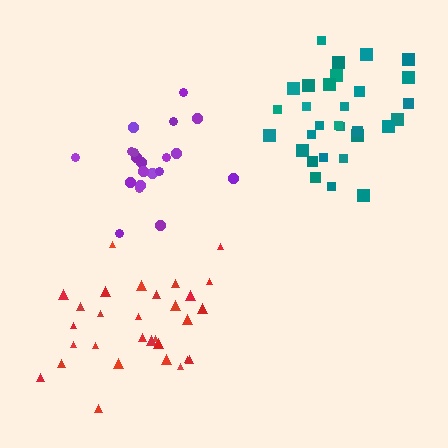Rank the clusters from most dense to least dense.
purple, teal, red.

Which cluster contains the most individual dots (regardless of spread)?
Red (30).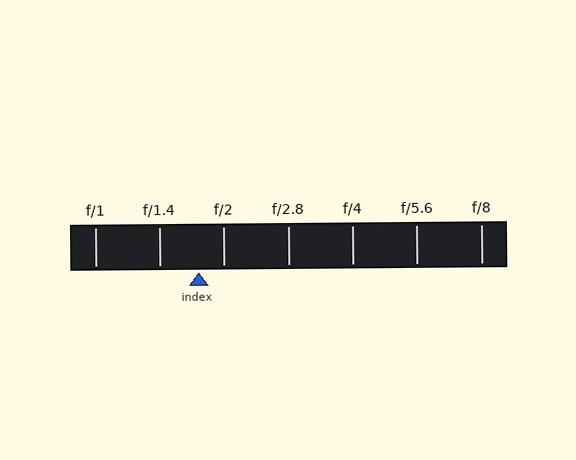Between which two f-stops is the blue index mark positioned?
The index mark is between f/1.4 and f/2.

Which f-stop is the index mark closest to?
The index mark is closest to f/2.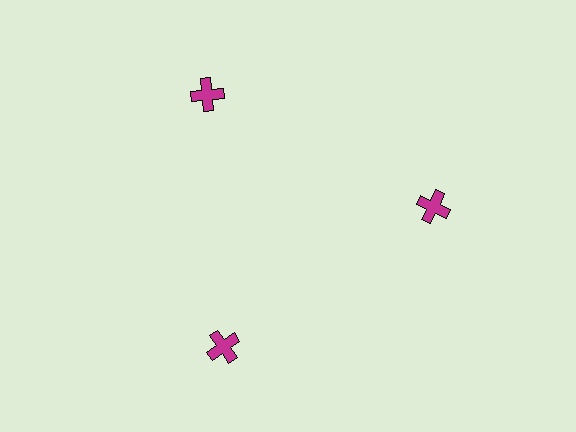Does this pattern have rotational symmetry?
Yes, this pattern has 3-fold rotational symmetry. It looks the same after rotating 120 degrees around the center.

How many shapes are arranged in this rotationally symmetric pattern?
There are 3 shapes, arranged in 3 groups of 1.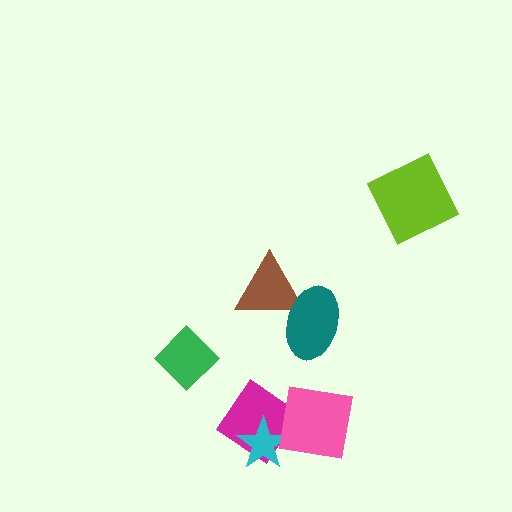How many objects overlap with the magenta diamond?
2 objects overlap with the magenta diamond.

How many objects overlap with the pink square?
2 objects overlap with the pink square.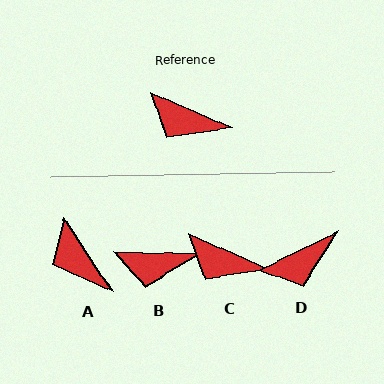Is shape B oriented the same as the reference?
No, it is off by about 22 degrees.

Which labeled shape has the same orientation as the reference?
C.